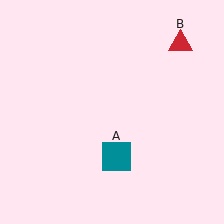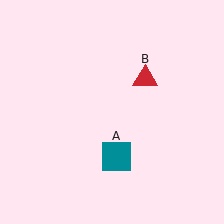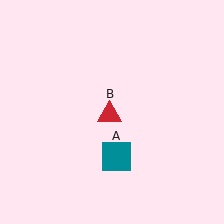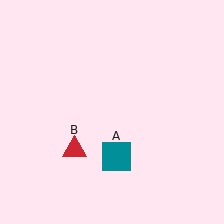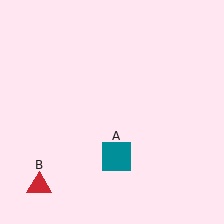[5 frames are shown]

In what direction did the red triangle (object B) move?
The red triangle (object B) moved down and to the left.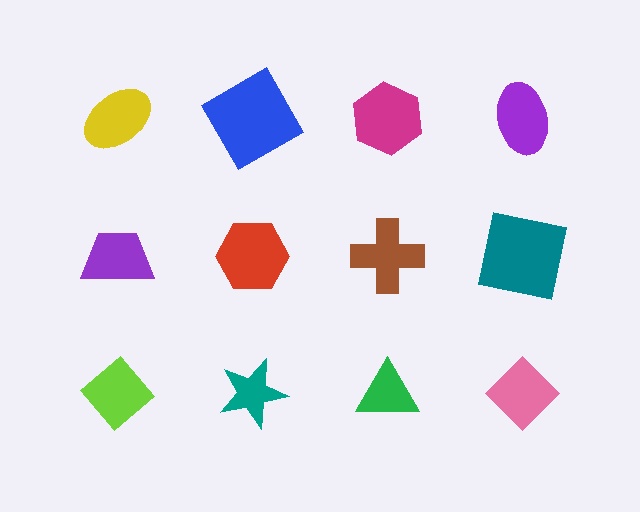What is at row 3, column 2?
A teal star.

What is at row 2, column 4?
A teal square.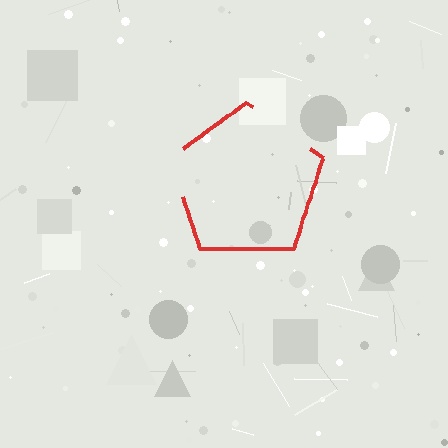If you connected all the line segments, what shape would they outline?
They would outline a pentagon.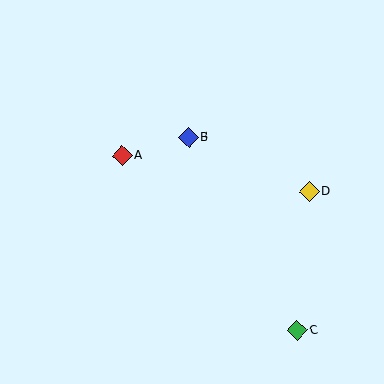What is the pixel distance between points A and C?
The distance between A and C is 248 pixels.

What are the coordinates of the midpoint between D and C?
The midpoint between D and C is at (303, 261).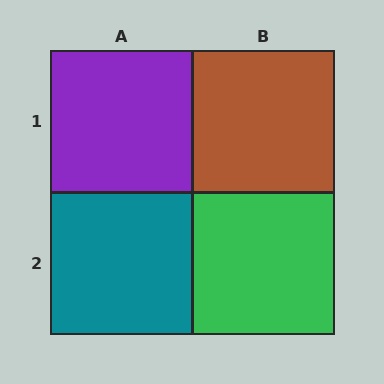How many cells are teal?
1 cell is teal.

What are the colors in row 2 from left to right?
Teal, green.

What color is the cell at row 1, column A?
Purple.